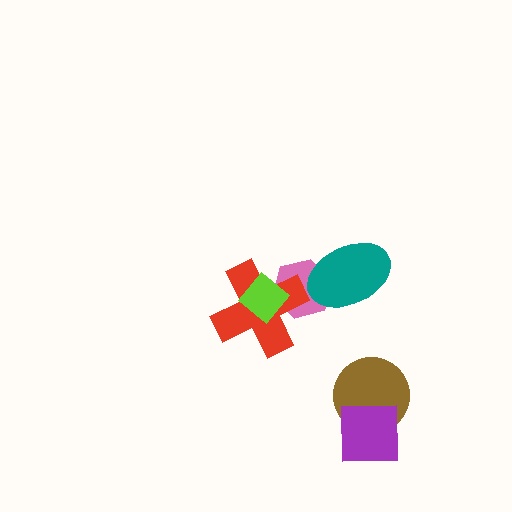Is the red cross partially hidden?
Yes, it is partially covered by another shape.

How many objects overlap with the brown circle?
1 object overlaps with the brown circle.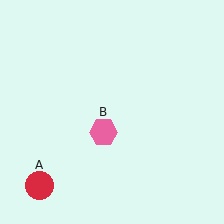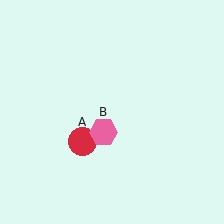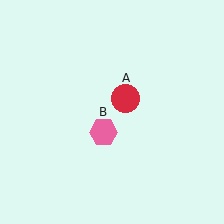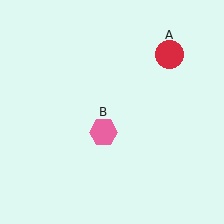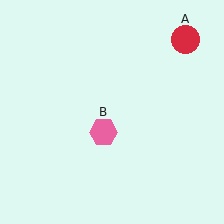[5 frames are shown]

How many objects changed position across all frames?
1 object changed position: red circle (object A).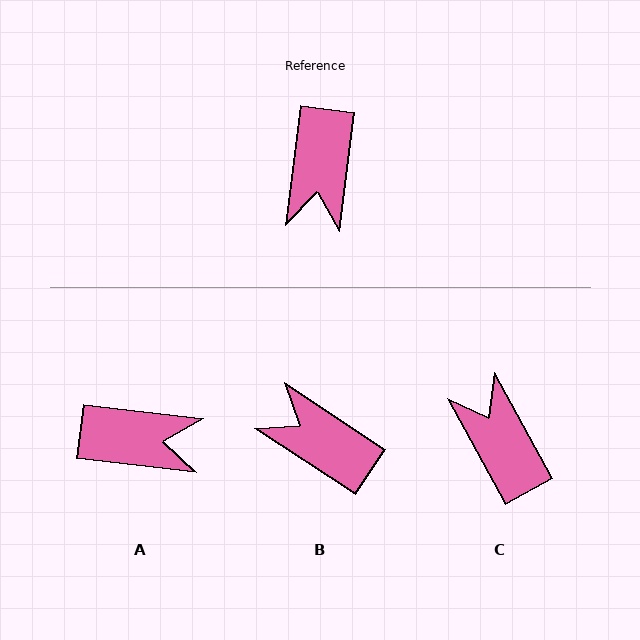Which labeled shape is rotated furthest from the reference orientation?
C, about 144 degrees away.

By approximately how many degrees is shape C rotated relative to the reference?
Approximately 144 degrees clockwise.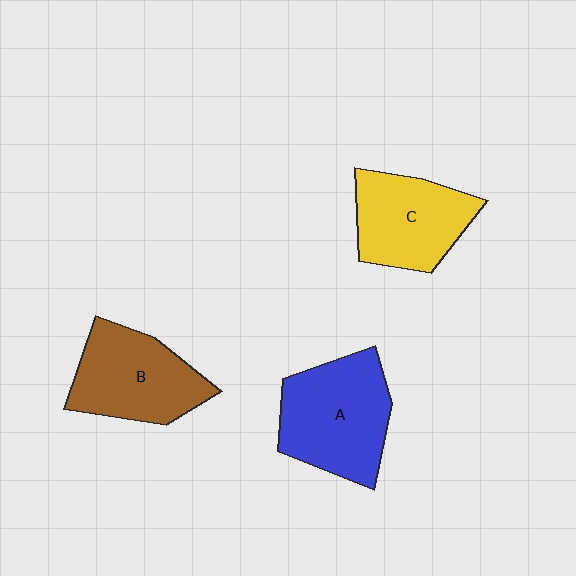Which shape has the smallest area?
Shape C (yellow).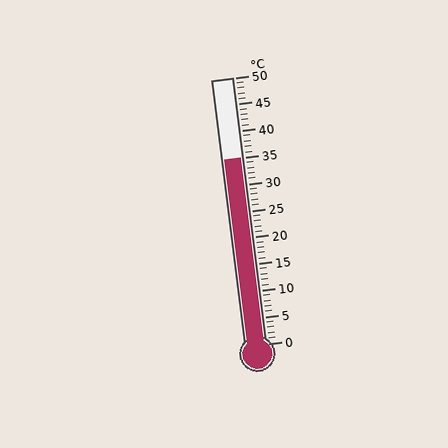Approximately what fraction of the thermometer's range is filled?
The thermometer is filled to approximately 70% of its range.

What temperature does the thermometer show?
The thermometer shows approximately 35°C.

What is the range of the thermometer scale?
The thermometer scale ranges from 0°C to 50°C.